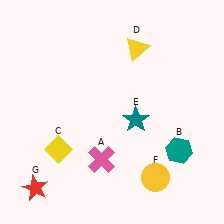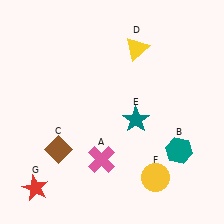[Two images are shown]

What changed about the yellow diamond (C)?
In Image 1, C is yellow. In Image 2, it changed to brown.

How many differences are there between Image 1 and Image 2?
There is 1 difference between the two images.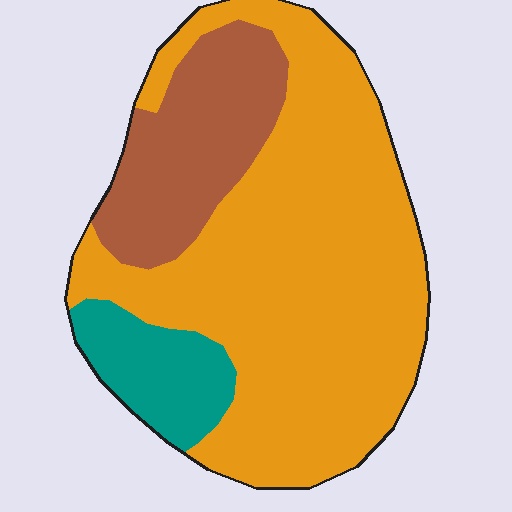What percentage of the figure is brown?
Brown covers 21% of the figure.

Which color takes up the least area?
Teal, at roughly 10%.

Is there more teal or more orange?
Orange.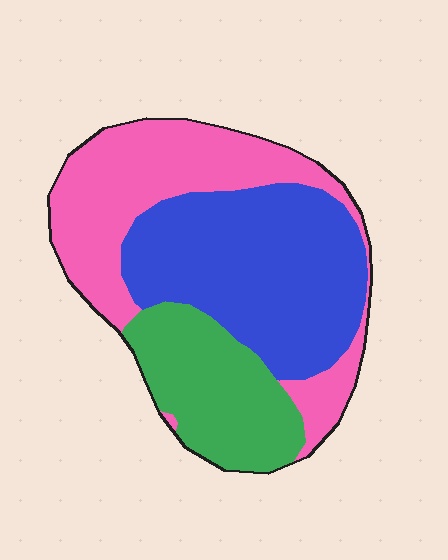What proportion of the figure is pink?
Pink takes up about three eighths (3/8) of the figure.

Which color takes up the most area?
Blue, at roughly 40%.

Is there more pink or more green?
Pink.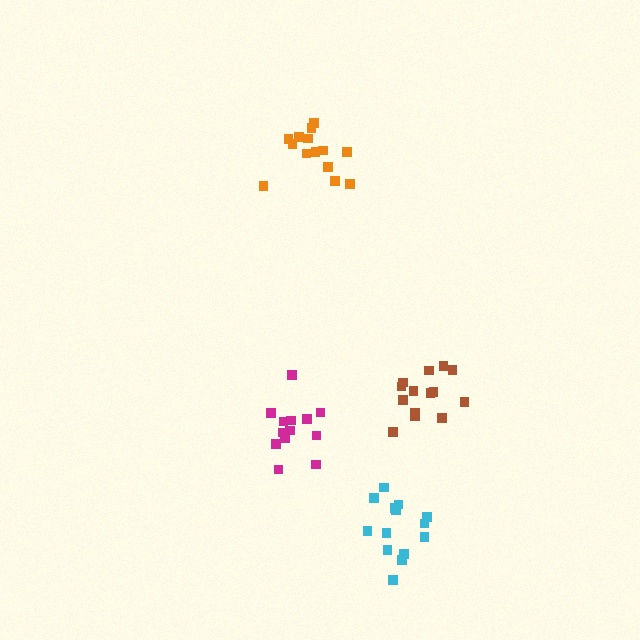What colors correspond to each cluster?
The clusters are colored: brown, magenta, orange, cyan.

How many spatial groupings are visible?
There are 4 spatial groupings.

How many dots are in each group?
Group 1: 14 dots, Group 2: 13 dots, Group 3: 14 dots, Group 4: 14 dots (55 total).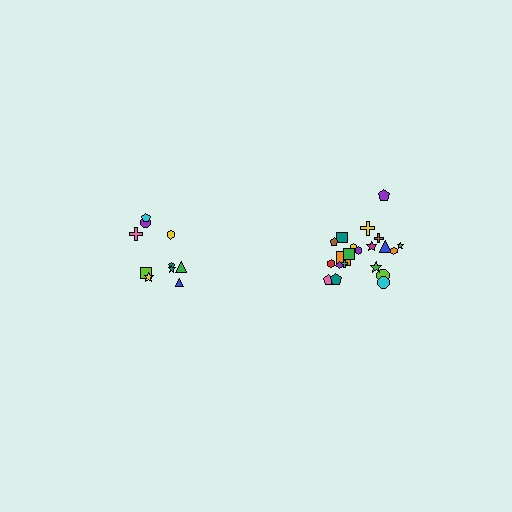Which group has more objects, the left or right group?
The right group.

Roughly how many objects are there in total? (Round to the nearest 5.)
Roughly 30 objects in total.